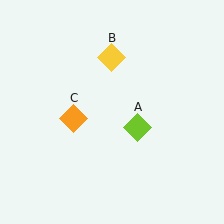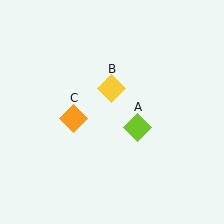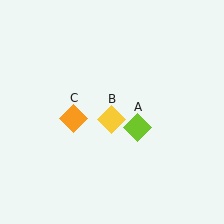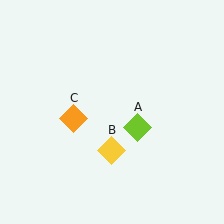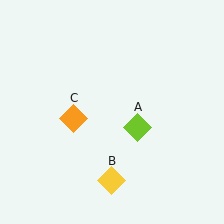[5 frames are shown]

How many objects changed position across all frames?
1 object changed position: yellow diamond (object B).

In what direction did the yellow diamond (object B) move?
The yellow diamond (object B) moved down.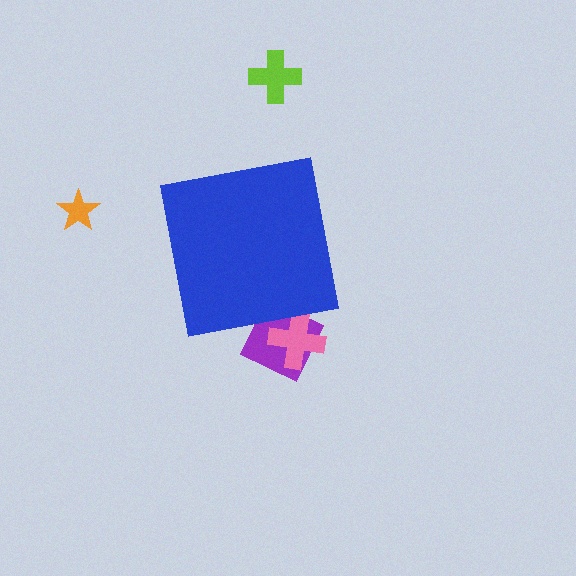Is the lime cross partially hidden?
No, the lime cross is fully visible.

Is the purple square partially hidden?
Yes, the purple square is partially hidden behind the blue square.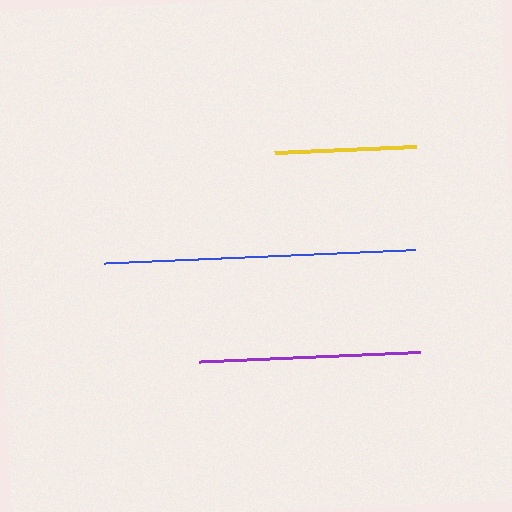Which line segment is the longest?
The blue line is the longest at approximately 311 pixels.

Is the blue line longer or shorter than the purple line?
The blue line is longer than the purple line.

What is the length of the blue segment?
The blue segment is approximately 311 pixels long.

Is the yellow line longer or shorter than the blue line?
The blue line is longer than the yellow line.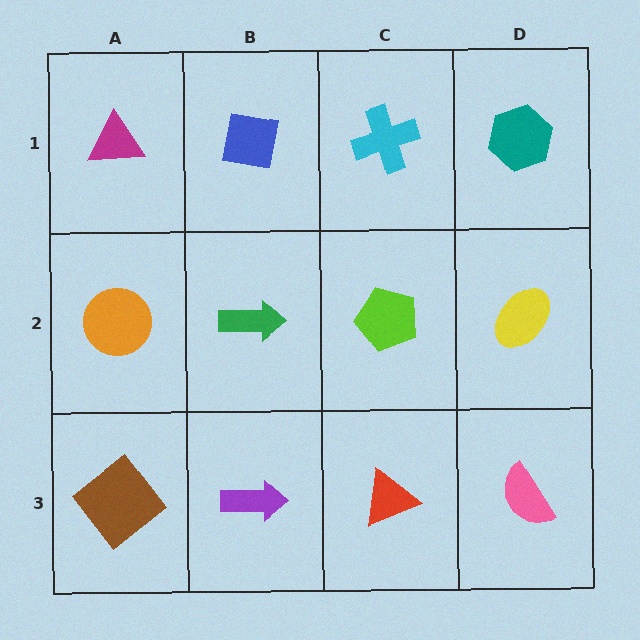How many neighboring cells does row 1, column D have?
2.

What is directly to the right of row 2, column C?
A yellow ellipse.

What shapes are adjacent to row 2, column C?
A cyan cross (row 1, column C), a red triangle (row 3, column C), a green arrow (row 2, column B), a yellow ellipse (row 2, column D).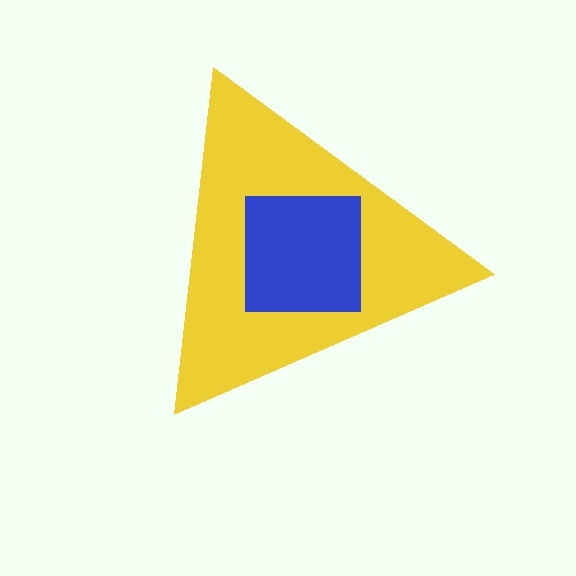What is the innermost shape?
The blue square.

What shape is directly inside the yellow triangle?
The blue square.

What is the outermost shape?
The yellow triangle.